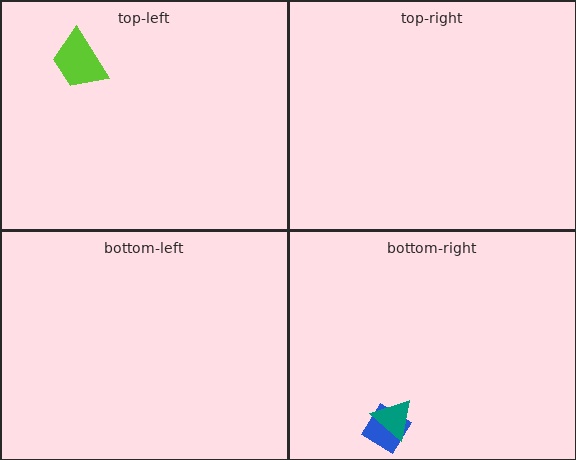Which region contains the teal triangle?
The bottom-right region.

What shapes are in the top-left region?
The lime trapezoid.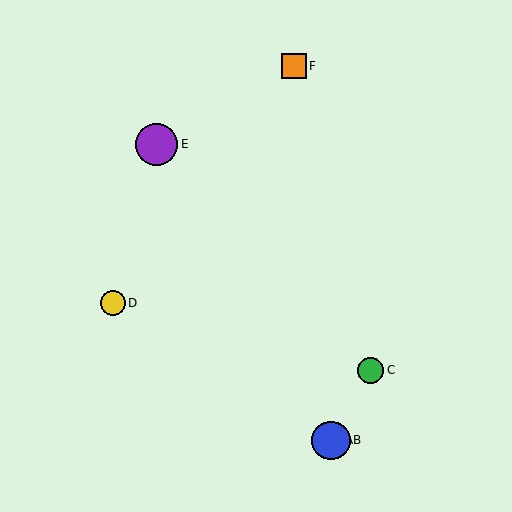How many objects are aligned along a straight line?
3 objects (A, B, E) are aligned along a straight line.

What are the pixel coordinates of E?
Object E is at (157, 144).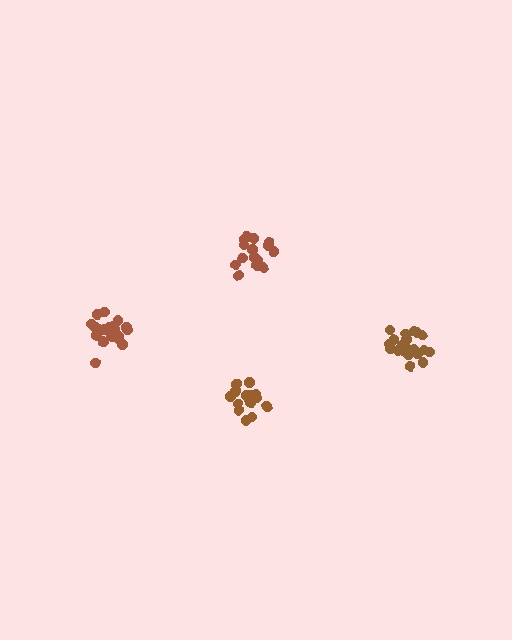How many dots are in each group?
Group 1: 20 dots, Group 2: 15 dots, Group 3: 16 dots, Group 4: 20 dots (71 total).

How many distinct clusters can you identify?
There are 4 distinct clusters.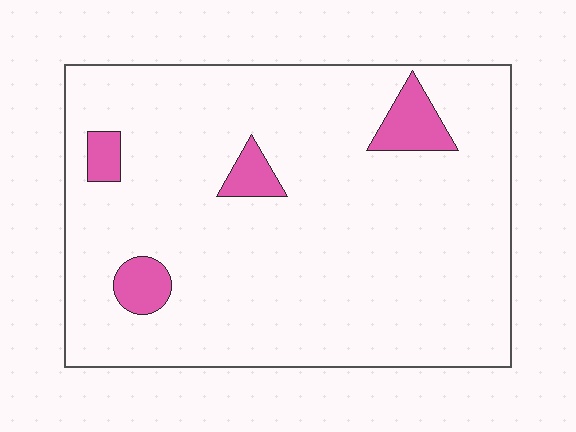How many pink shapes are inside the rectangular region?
4.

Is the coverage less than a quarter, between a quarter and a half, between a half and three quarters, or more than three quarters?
Less than a quarter.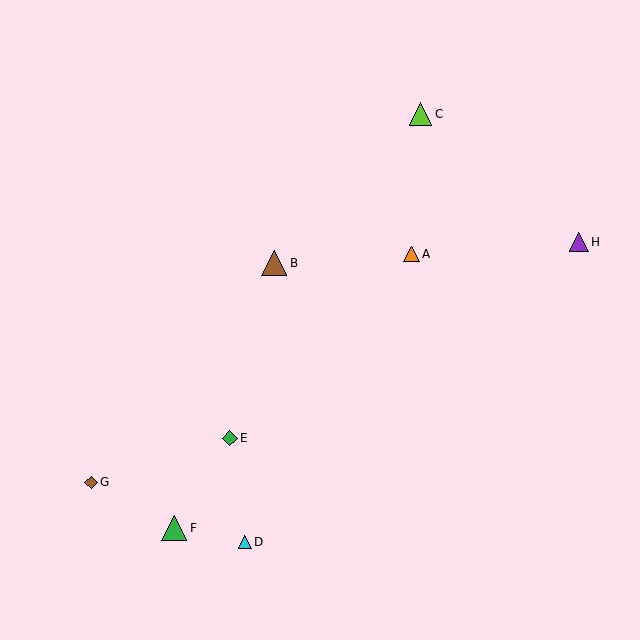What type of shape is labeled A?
Shape A is an orange triangle.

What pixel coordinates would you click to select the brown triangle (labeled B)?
Click at (274, 263) to select the brown triangle B.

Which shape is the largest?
The brown triangle (labeled B) is the largest.